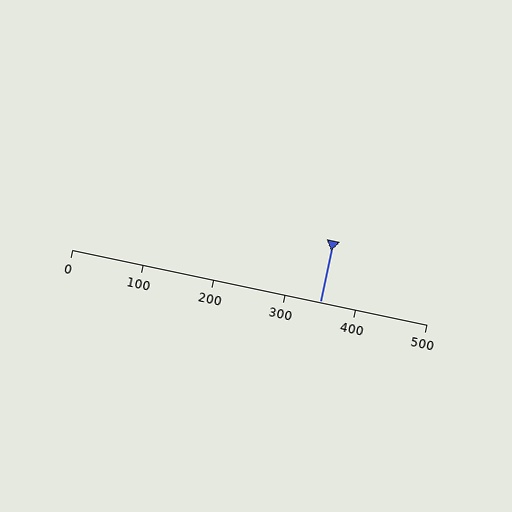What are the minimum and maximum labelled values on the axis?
The axis runs from 0 to 500.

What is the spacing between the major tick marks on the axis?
The major ticks are spaced 100 apart.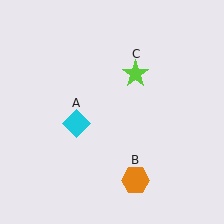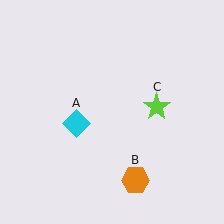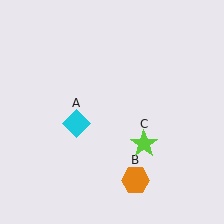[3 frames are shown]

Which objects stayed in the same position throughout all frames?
Cyan diamond (object A) and orange hexagon (object B) remained stationary.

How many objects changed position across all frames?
1 object changed position: lime star (object C).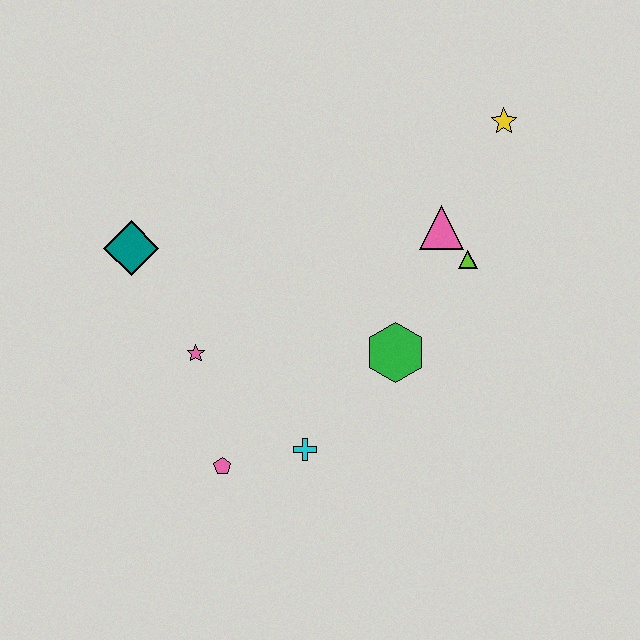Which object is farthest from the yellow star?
The pink pentagon is farthest from the yellow star.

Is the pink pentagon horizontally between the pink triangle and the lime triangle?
No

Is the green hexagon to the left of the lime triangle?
Yes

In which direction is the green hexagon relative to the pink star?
The green hexagon is to the right of the pink star.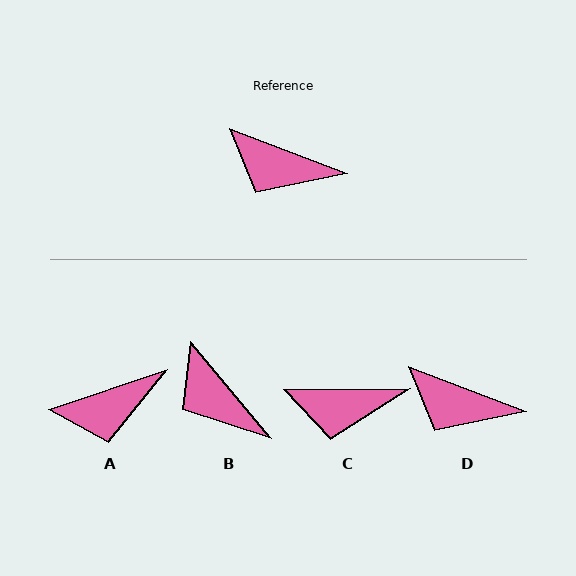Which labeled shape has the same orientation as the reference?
D.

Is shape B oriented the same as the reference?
No, it is off by about 29 degrees.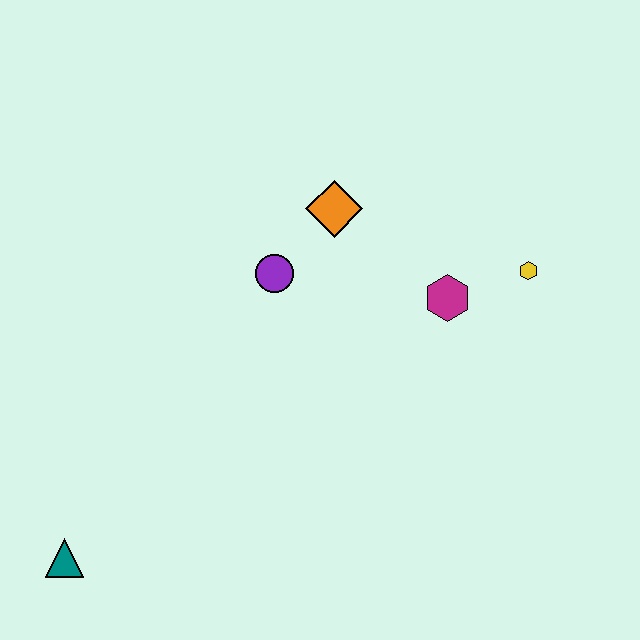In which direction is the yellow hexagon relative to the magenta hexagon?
The yellow hexagon is to the right of the magenta hexagon.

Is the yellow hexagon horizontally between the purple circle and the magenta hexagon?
No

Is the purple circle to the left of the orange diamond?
Yes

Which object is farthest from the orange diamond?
The teal triangle is farthest from the orange diamond.